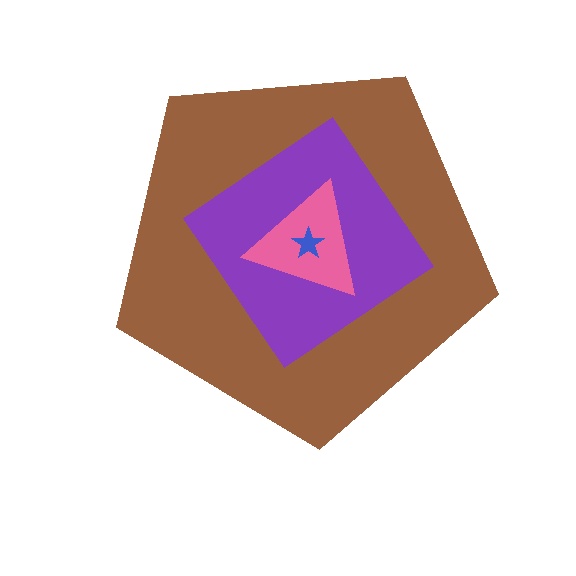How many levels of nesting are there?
4.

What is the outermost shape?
The brown pentagon.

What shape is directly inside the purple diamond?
The pink triangle.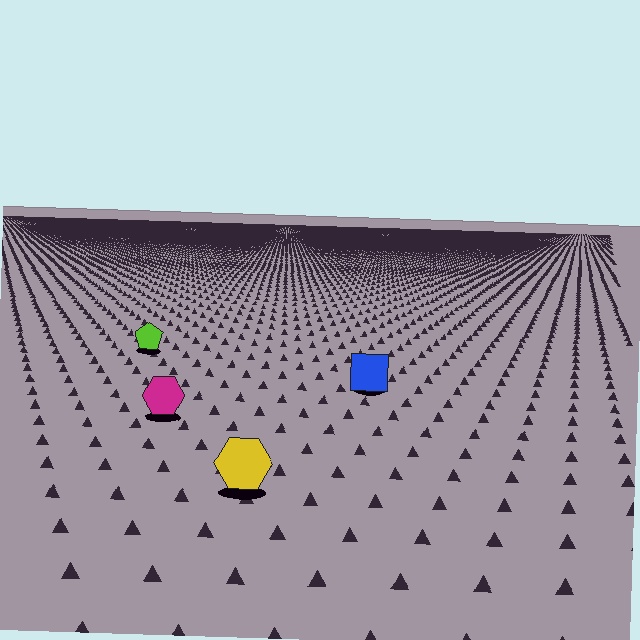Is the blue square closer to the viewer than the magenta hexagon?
No. The magenta hexagon is closer — you can tell from the texture gradient: the ground texture is coarser near it.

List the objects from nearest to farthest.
From nearest to farthest: the yellow hexagon, the magenta hexagon, the blue square, the lime pentagon.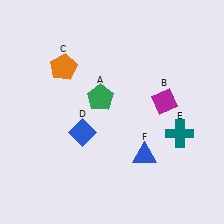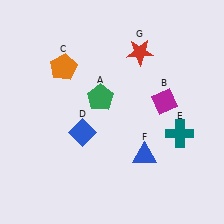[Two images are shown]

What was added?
A red star (G) was added in Image 2.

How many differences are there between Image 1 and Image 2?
There is 1 difference between the two images.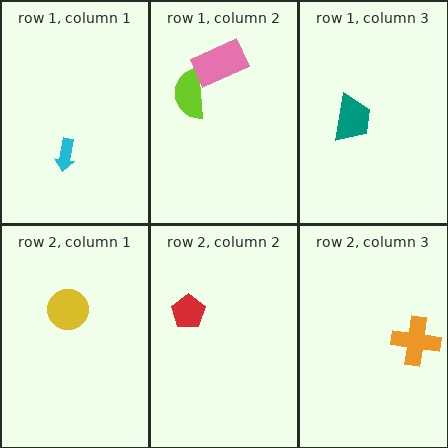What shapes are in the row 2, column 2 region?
The red pentagon.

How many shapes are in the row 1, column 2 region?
2.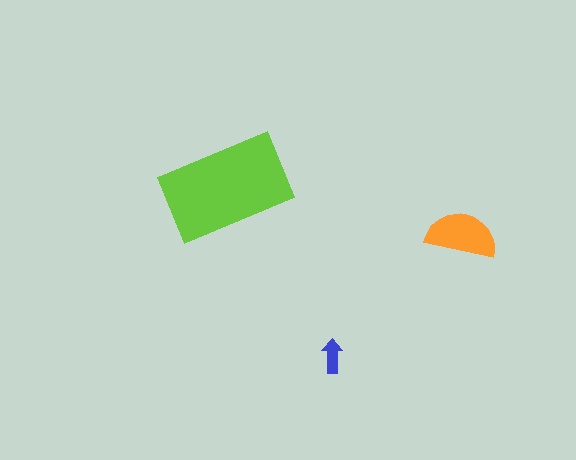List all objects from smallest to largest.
The blue arrow, the orange semicircle, the lime rectangle.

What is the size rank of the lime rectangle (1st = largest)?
1st.